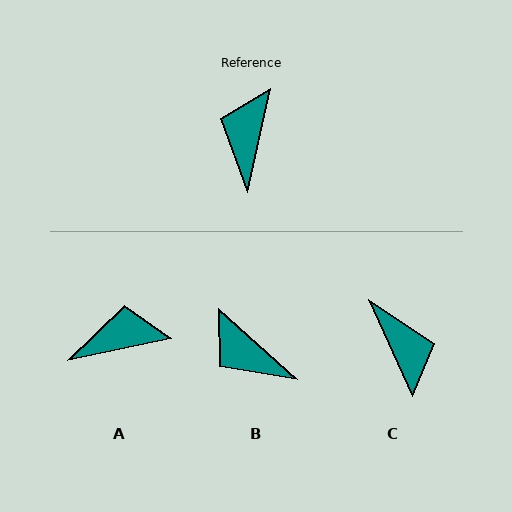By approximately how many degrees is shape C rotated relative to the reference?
Approximately 144 degrees clockwise.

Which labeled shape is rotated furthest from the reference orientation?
C, about 144 degrees away.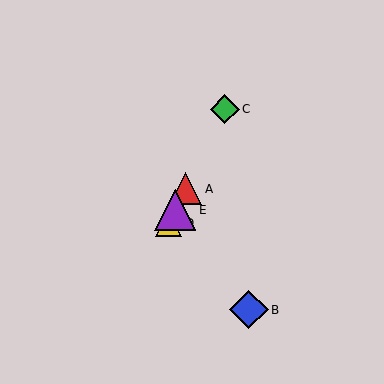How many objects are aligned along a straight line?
4 objects (A, C, D, E) are aligned along a straight line.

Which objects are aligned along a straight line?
Objects A, C, D, E are aligned along a straight line.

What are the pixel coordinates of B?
Object B is at (249, 310).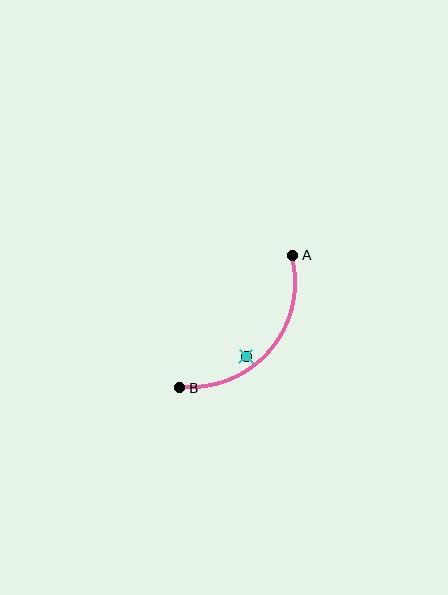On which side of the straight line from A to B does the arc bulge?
The arc bulges below and to the right of the straight line connecting A and B.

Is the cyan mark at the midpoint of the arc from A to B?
No — the cyan mark does not lie on the arc at all. It sits slightly inside the curve.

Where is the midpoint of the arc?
The arc midpoint is the point on the curve farthest from the straight line joining A and B. It sits below and to the right of that line.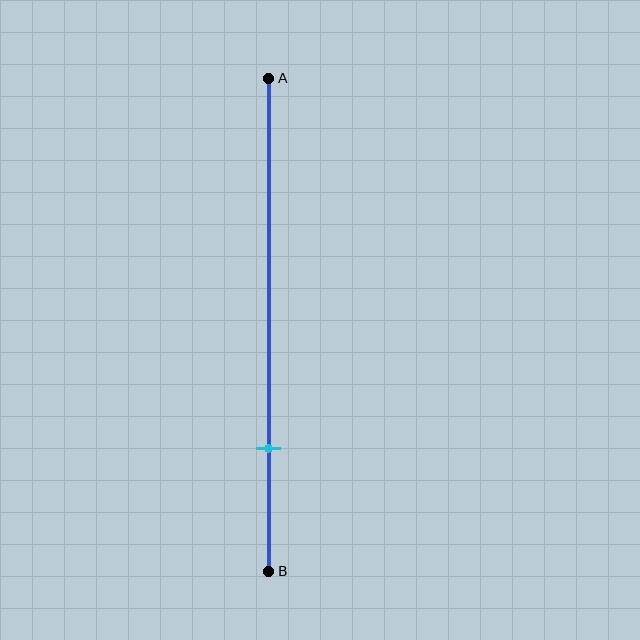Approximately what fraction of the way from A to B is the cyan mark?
The cyan mark is approximately 75% of the way from A to B.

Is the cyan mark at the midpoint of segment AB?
No, the mark is at about 75% from A, not at the 50% midpoint.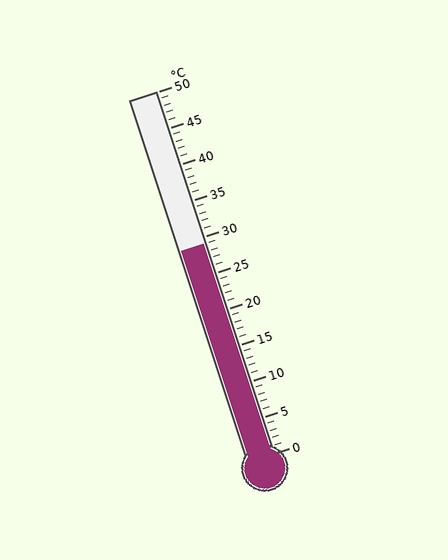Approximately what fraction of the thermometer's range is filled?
The thermometer is filled to approximately 60% of its range.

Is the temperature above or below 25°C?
The temperature is above 25°C.